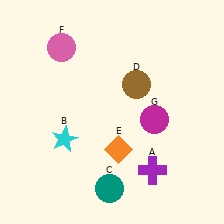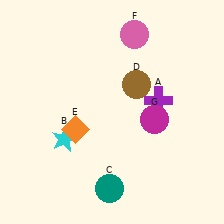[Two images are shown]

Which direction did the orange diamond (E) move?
The orange diamond (E) moved left.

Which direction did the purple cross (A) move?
The purple cross (A) moved up.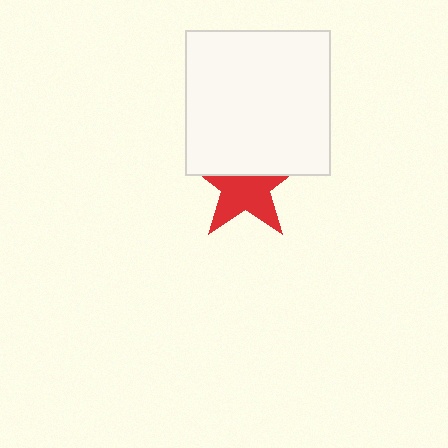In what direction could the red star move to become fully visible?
The red star could move down. That would shift it out from behind the white square entirely.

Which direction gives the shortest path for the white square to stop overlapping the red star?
Moving up gives the shortest separation.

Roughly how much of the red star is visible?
About half of it is visible (roughly 60%).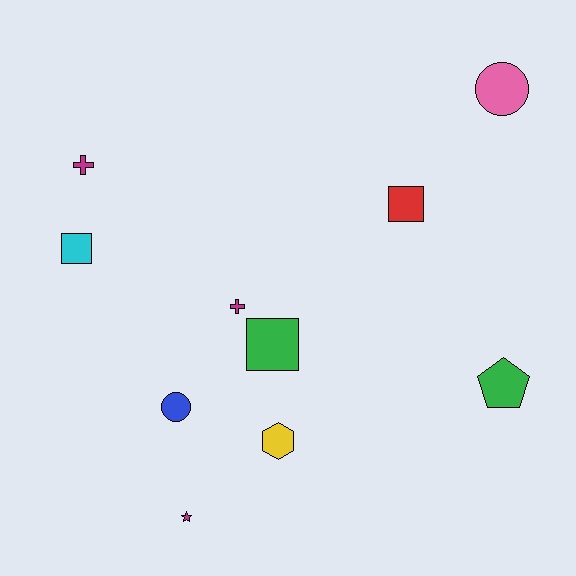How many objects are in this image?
There are 10 objects.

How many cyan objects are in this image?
There is 1 cyan object.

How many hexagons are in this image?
There is 1 hexagon.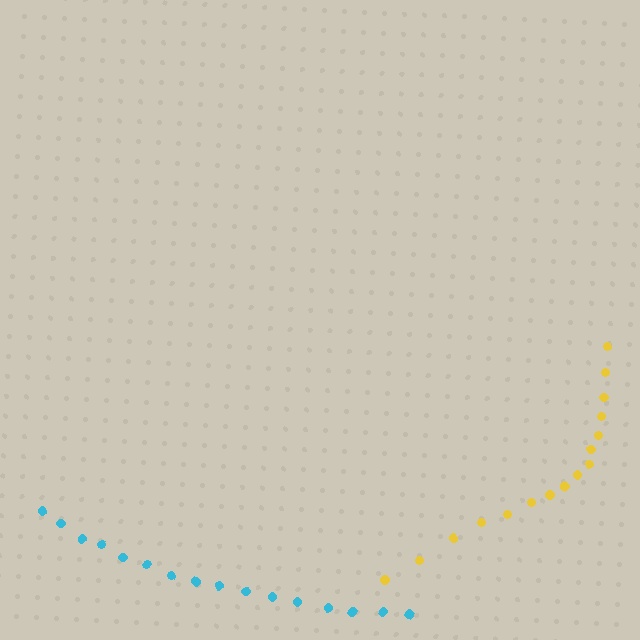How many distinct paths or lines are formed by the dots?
There are 2 distinct paths.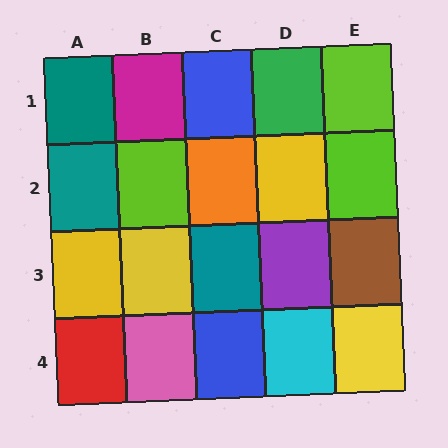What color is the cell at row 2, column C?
Orange.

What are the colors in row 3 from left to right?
Yellow, yellow, teal, purple, brown.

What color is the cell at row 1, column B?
Magenta.